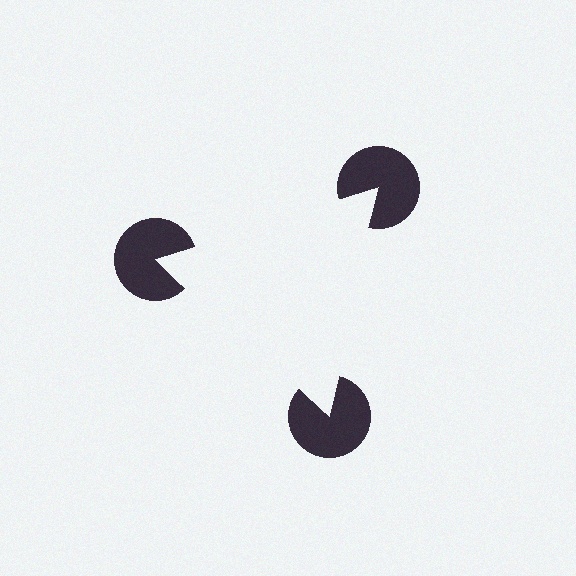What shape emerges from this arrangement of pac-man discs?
An illusory triangle — its edges are inferred from the aligned wedge cuts in the pac-man discs, not physically drawn.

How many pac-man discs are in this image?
There are 3 — one at each vertex of the illusory triangle.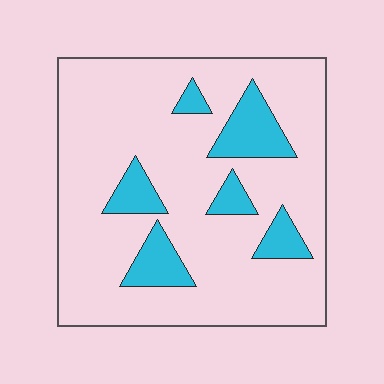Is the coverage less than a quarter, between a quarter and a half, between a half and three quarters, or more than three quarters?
Less than a quarter.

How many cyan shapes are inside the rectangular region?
6.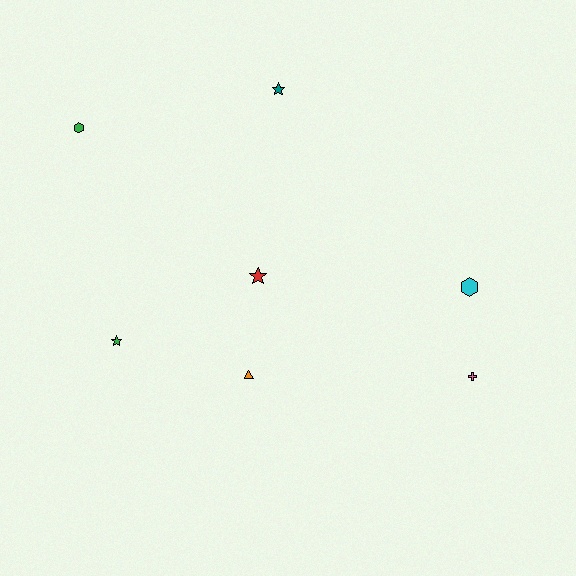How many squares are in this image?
There are no squares.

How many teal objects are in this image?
There is 1 teal object.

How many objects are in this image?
There are 7 objects.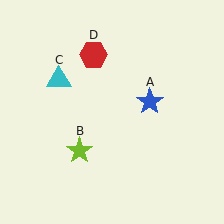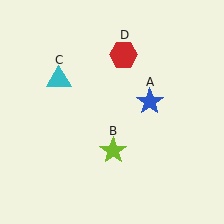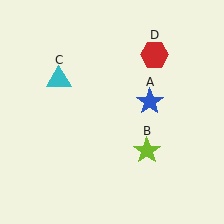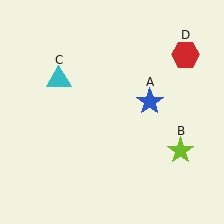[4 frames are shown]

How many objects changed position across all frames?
2 objects changed position: lime star (object B), red hexagon (object D).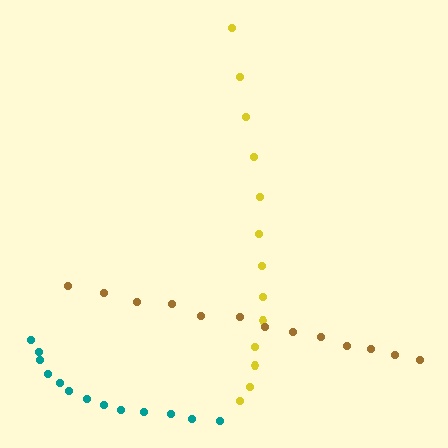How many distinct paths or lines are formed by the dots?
There are 3 distinct paths.